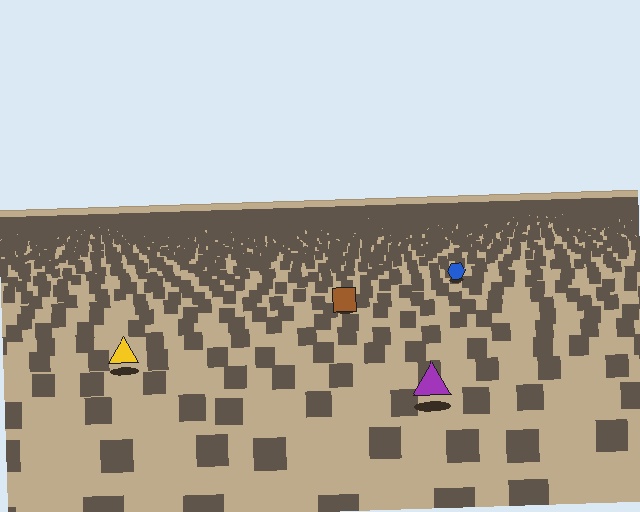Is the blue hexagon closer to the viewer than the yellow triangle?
No. The yellow triangle is closer — you can tell from the texture gradient: the ground texture is coarser near it.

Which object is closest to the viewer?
The purple triangle is closest. The texture marks near it are larger and more spread out.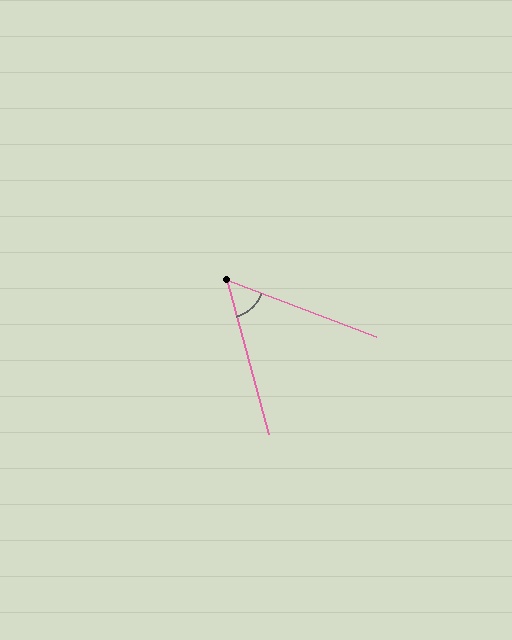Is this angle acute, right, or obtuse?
It is acute.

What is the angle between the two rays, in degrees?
Approximately 54 degrees.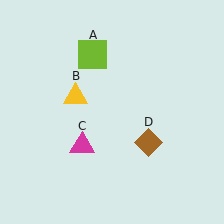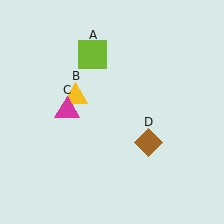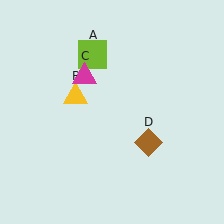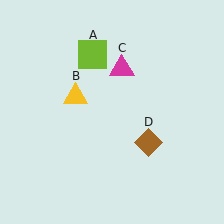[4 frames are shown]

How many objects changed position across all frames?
1 object changed position: magenta triangle (object C).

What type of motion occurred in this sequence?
The magenta triangle (object C) rotated clockwise around the center of the scene.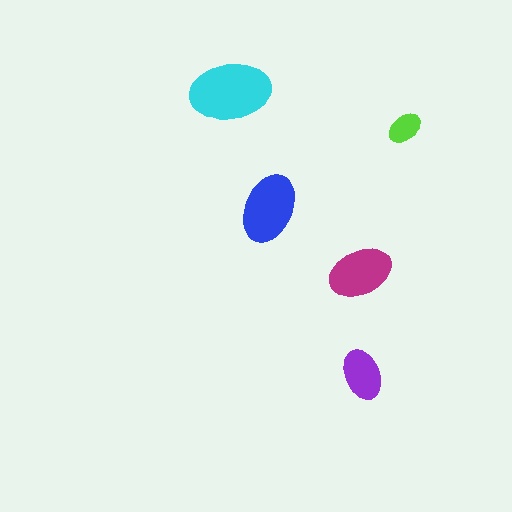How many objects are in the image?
There are 5 objects in the image.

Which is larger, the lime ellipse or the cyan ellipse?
The cyan one.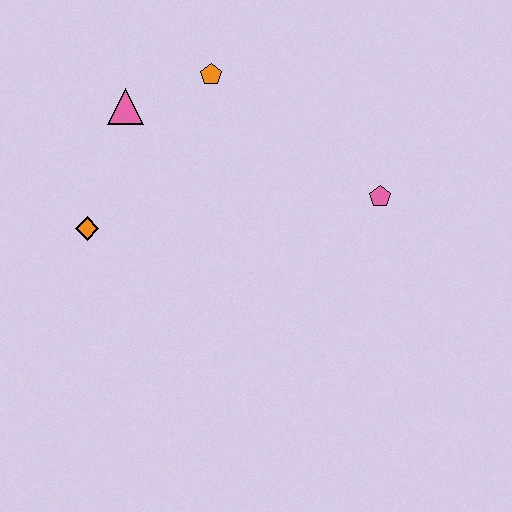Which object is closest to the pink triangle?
The orange pentagon is closest to the pink triangle.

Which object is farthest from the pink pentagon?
The orange diamond is farthest from the pink pentagon.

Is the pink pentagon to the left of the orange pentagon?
No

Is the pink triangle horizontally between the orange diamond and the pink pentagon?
Yes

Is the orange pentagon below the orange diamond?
No